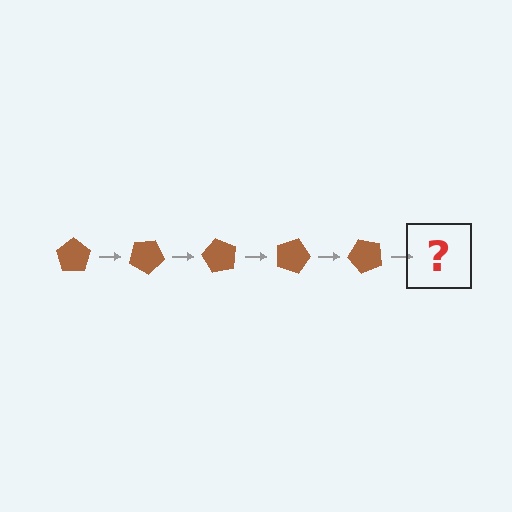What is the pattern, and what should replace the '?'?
The pattern is that the pentagon rotates 30 degrees each step. The '?' should be a brown pentagon rotated 150 degrees.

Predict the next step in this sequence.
The next step is a brown pentagon rotated 150 degrees.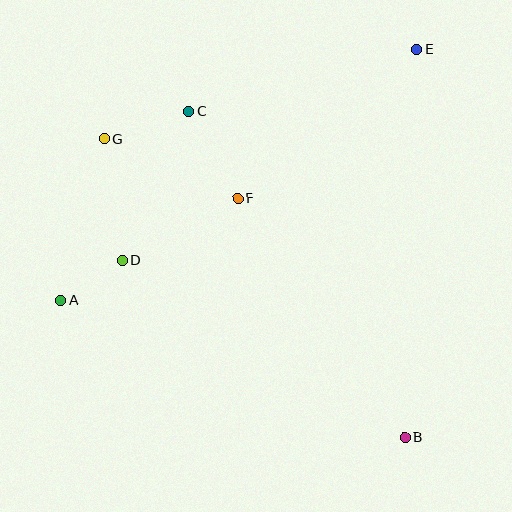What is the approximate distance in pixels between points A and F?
The distance between A and F is approximately 204 pixels.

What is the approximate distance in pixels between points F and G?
The distance between F and G is approximately 146 pixels.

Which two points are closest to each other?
Points A and D are closest to each other.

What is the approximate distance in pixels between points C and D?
The distance between C and D is approximately 163 pixels.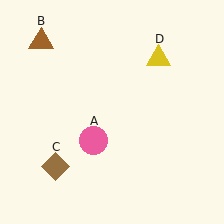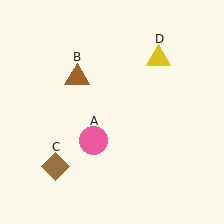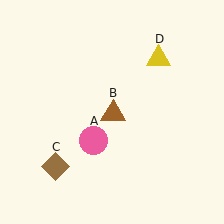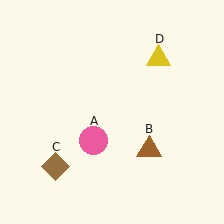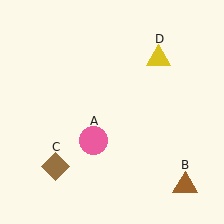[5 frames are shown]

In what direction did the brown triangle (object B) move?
The brown triangle (object B) moved down and to the right.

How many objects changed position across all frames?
1 object changed position: brown triangle (object B).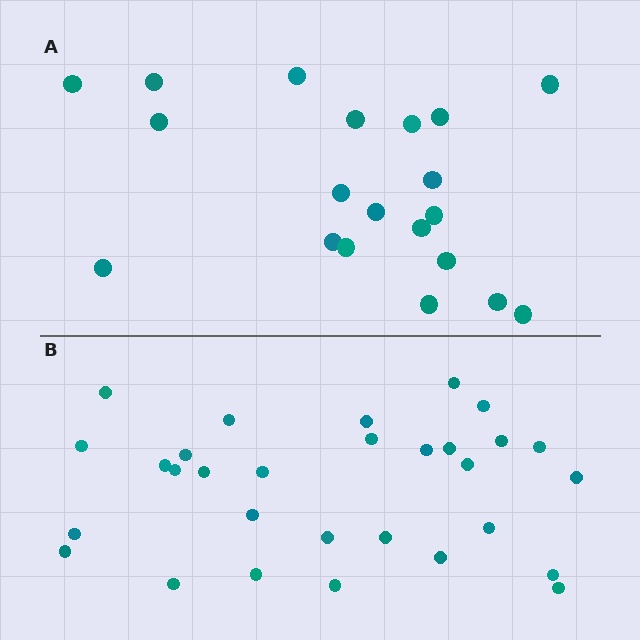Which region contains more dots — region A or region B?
Region B (the bottom region) has more dots.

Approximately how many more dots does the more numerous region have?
Region B has roughly 10 or so more dots than region A.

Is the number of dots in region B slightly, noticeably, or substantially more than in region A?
Region B has substantially more. The ratio is roughly 1.5 to 1.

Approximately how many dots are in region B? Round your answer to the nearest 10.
About 30 dots.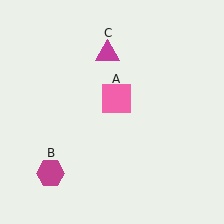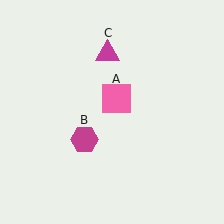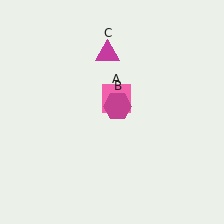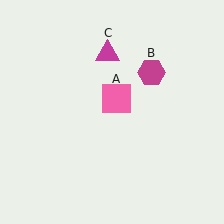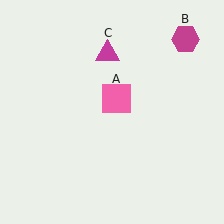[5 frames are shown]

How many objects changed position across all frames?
1 object changed position: magenta hexagon (object B).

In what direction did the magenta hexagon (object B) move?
The magenta hexagon (object B) moved up and to the right.